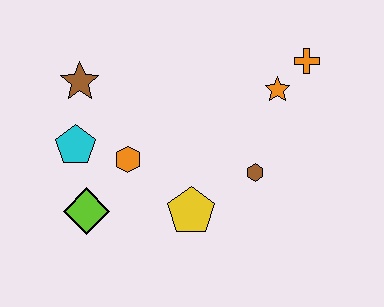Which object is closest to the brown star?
The cyan pentagon is closest to the brown star.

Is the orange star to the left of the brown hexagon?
No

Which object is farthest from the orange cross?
The lime diamond is farthest from the orange cross.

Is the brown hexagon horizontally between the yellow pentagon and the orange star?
Yes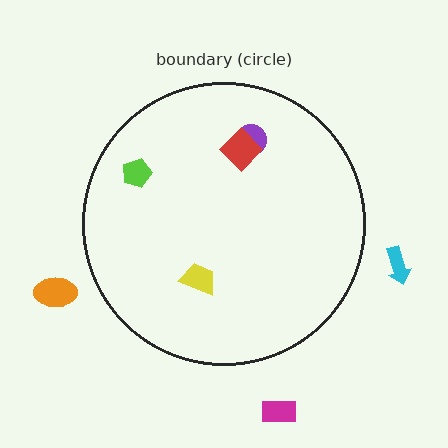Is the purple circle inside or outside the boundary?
Inside.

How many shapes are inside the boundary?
4 inside, 3 outside.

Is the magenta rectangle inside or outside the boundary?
Outside.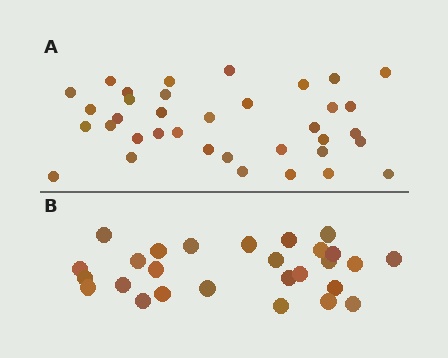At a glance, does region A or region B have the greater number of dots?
Region A (the top region) has more dots.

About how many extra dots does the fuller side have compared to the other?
Region A has roughly 8 or so more dots than region B.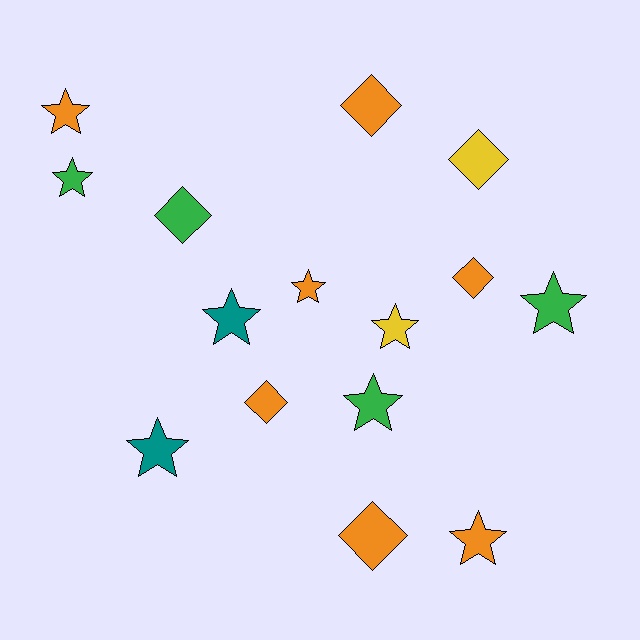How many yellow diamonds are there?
There is 1 yellow diamond.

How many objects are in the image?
There are 15 objects.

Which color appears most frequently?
Orange, with 7 objects.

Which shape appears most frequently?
Star, with 9 objects.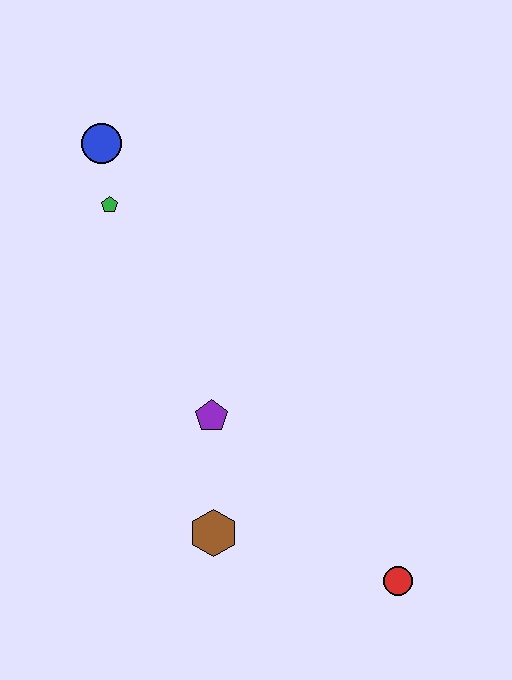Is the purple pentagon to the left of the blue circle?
No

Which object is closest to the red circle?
The brown hexagon is closest to the red circle.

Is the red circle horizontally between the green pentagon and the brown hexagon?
No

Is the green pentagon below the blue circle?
Yes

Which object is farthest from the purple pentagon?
The blue circle is farthest from the purple pentagon.